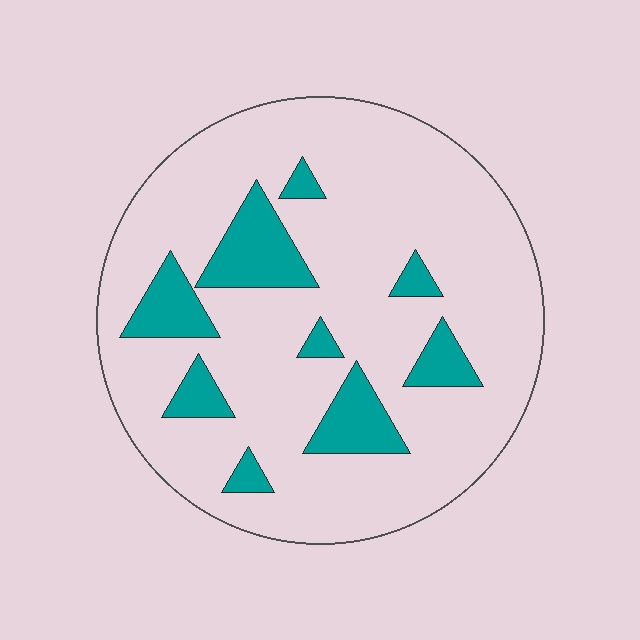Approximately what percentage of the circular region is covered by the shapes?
Approximately 15%.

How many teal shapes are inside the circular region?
9.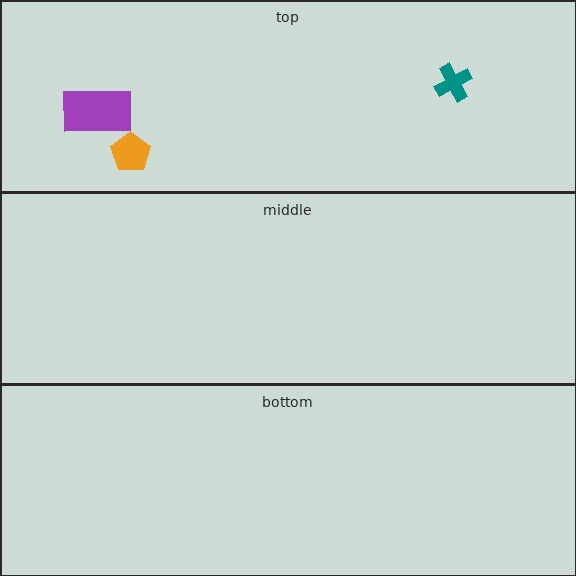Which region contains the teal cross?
The top region.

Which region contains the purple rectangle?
The top region.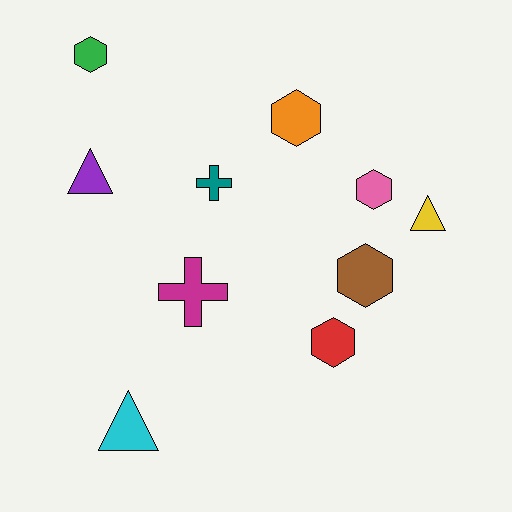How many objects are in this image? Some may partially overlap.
There are 10 objects.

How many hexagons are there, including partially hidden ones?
There are 5 hexagons.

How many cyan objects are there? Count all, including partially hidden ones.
There is 1 cyan object.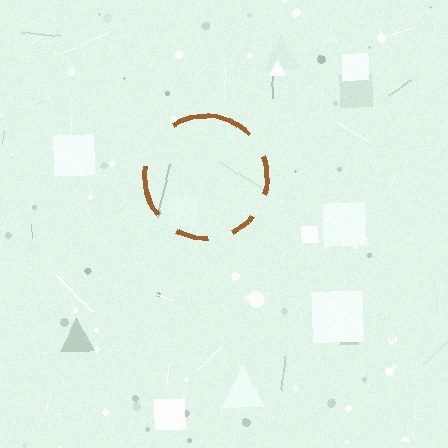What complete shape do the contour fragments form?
The contour fragments form a circle.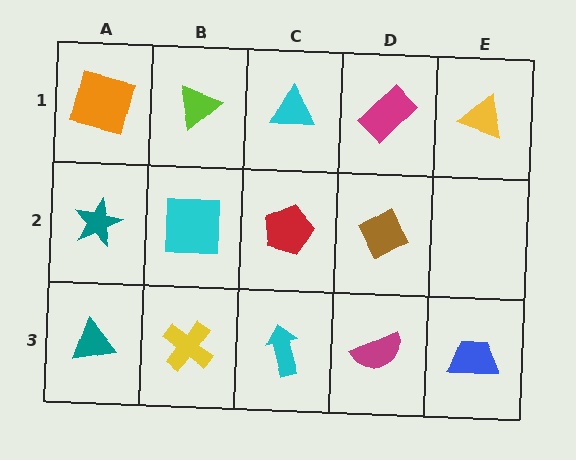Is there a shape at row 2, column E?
No, that cell is empty.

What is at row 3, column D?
A magenta semicircle.